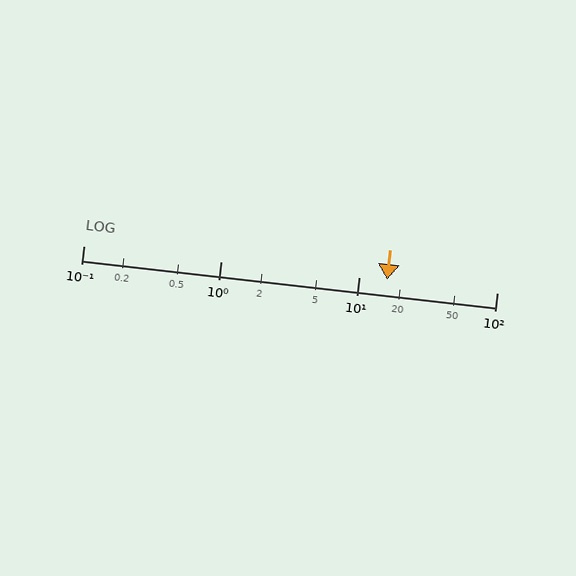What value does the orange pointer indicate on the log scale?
The pointer indicates approximately 16.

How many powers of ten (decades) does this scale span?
The scale spans 3 decades, from 0.1 to 100.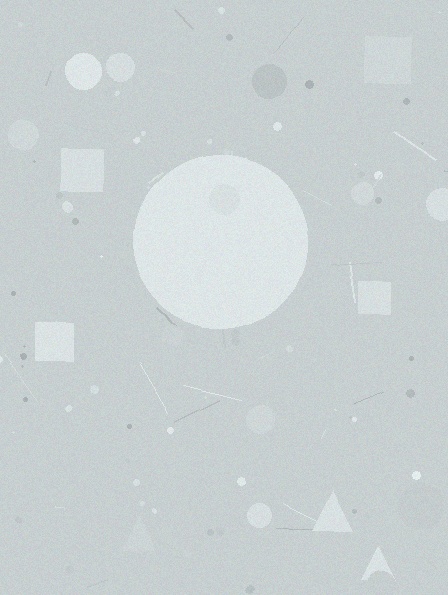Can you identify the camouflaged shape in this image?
The camouflaged shape is a circle.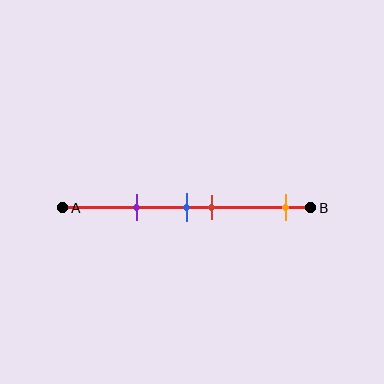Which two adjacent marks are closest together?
The blue and red marks are the closest adjacent pair.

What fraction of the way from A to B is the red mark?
The red mark is approximately 60% (0.6) of the way from A to B.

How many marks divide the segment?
There are 4 marks dividing the segment.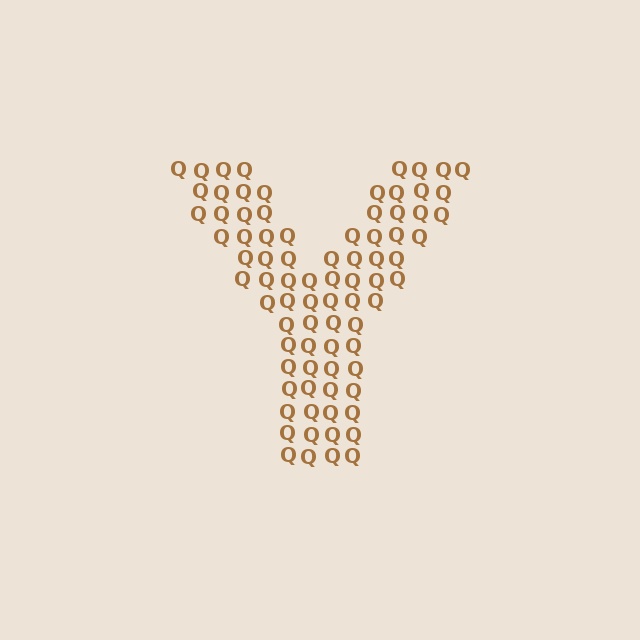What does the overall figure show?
The overall figure shows the letter Y.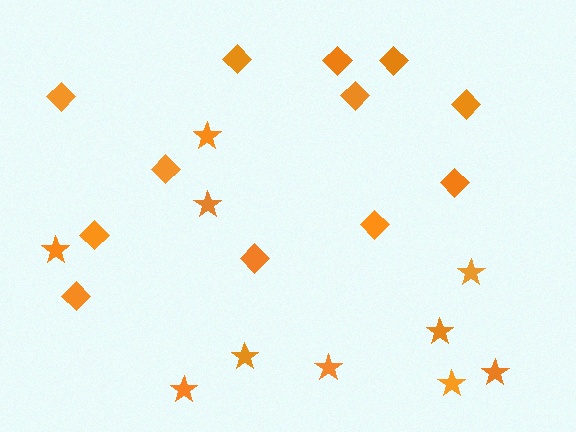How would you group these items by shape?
There are 2 groups: one group of diamonds (12) and one group of stars (10).